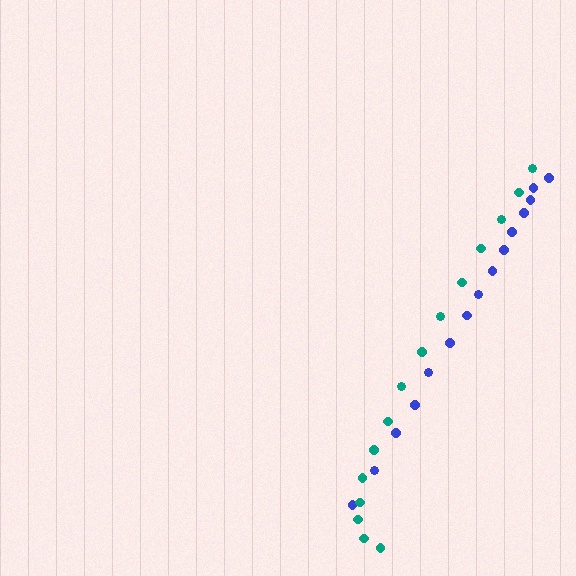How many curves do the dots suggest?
There are 2 distinct paths.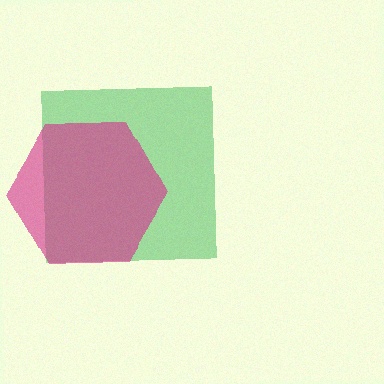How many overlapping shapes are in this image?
There are 2 overlapping shapes in the image.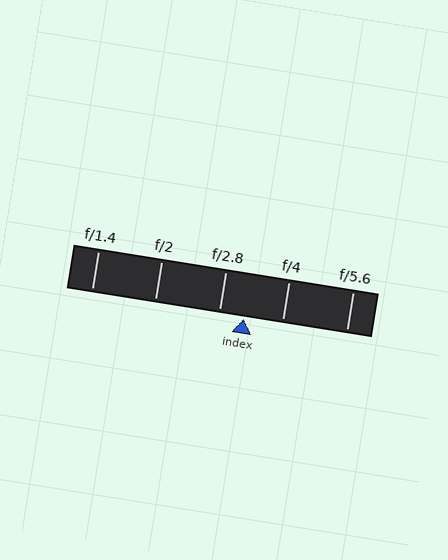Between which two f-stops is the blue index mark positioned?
The index mark is between f/2.8 and f/4.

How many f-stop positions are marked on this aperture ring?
There are 5 f-stop positions marked.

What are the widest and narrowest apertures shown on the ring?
The widest aperture shown is f/1.4 and the narrowest is f/5.6.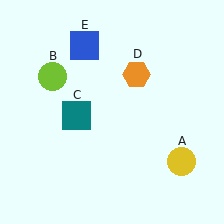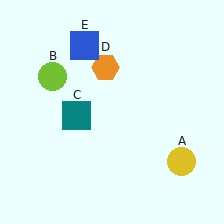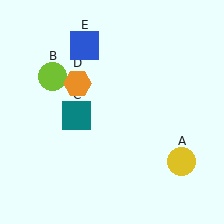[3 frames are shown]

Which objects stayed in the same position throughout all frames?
Yellow circle (object A) and lime circle (object B) and teal square (object C) and blue square (object E) remained stationary.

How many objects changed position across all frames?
1 object changed position: orange hexagon (object D).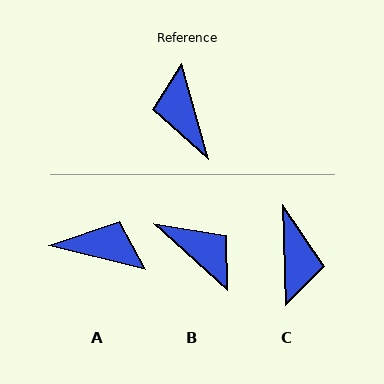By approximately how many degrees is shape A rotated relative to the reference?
Approximately 120 degrees clockwise.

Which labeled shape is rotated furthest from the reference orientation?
C, about 166 degrees away.